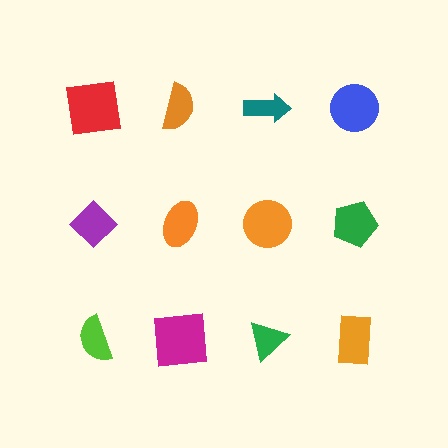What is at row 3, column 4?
An orange rectangle.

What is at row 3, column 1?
A lime semicircle.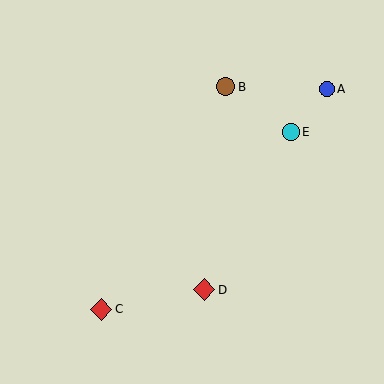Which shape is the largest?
The red diamond (labeled C) is the largest.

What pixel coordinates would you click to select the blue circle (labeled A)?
Click at (327, 89) to select the blue circle A.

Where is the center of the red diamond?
The center of the red diamond is at (101, 309).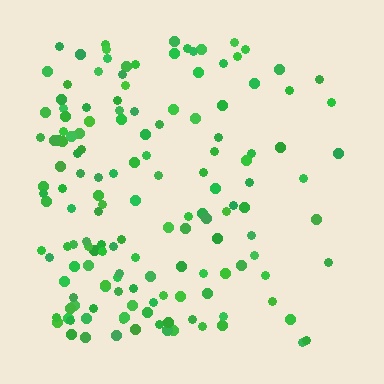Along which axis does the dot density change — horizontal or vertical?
Horizontal.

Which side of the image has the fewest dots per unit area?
The right.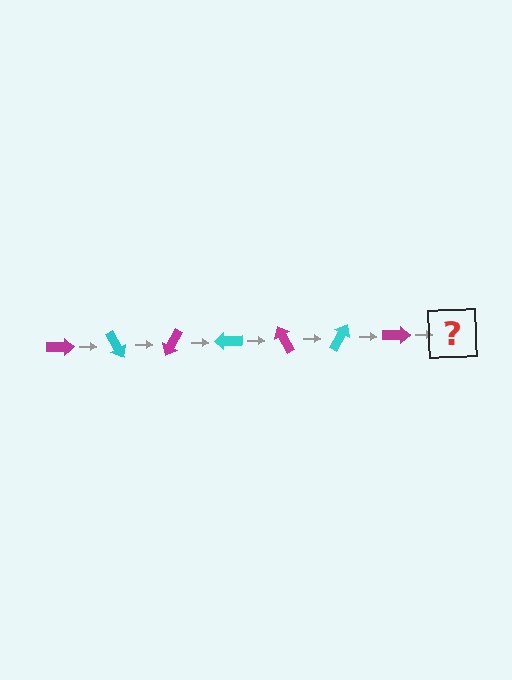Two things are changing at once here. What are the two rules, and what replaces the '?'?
The two rules are that it rotates 60 degrees each step and the color cycles through magenta and cyan. The '?' should be a cyan arrow, rotated 420 degrees from the start.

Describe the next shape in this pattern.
It should be a cyan arrow, rotated 420 degrees from the start.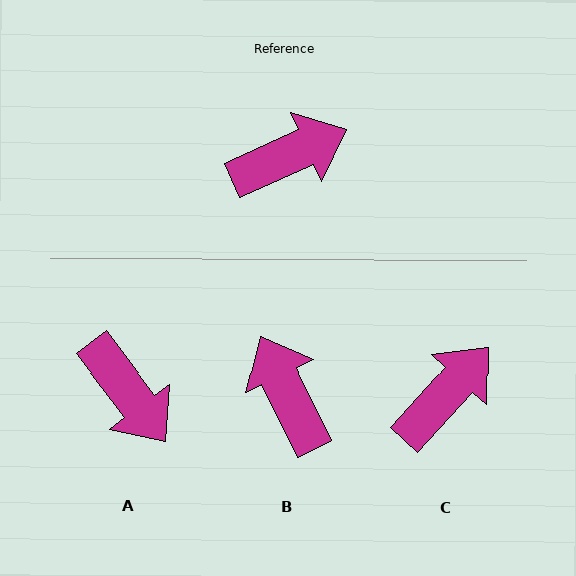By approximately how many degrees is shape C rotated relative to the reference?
Approximately 24 degrees counter-clockwise.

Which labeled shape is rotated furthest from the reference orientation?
B, about 92 degrees away.